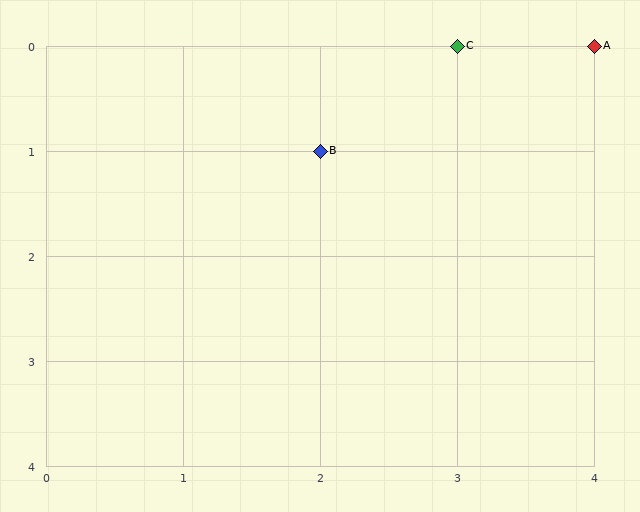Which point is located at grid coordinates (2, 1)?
Point B is at (2, 1).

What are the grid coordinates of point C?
Point C is at grid coordinates (3, 0).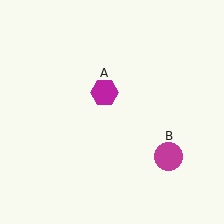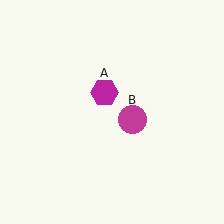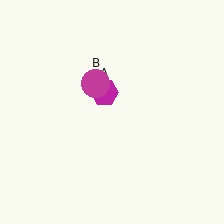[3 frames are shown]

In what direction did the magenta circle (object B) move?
The magenta circle (object B) moved up and to the left.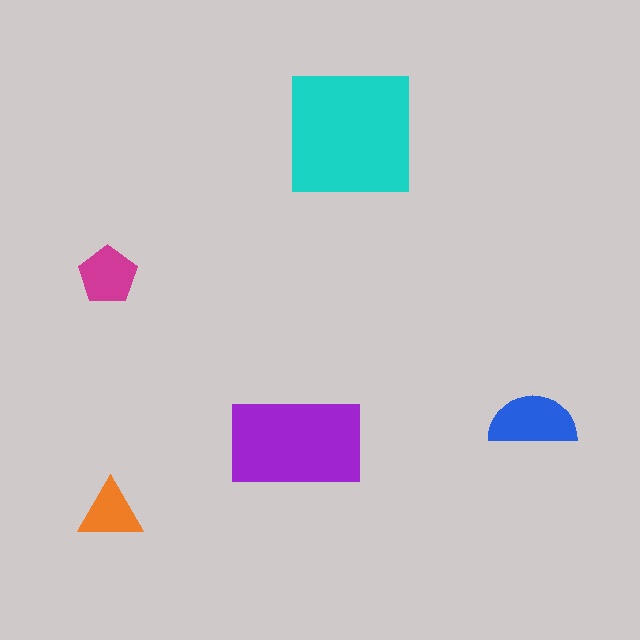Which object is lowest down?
The orange triangle is bottommost.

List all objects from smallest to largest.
The orange triangle, the magenta pentagon, the blue semicircle, the purple rectangle, the cyan square.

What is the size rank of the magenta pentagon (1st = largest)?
4th.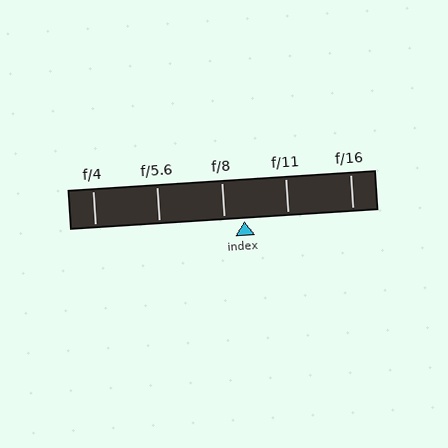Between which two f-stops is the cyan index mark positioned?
The index mark is between f/8 and f/11.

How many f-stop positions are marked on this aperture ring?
There are 5 f-stop positions marked.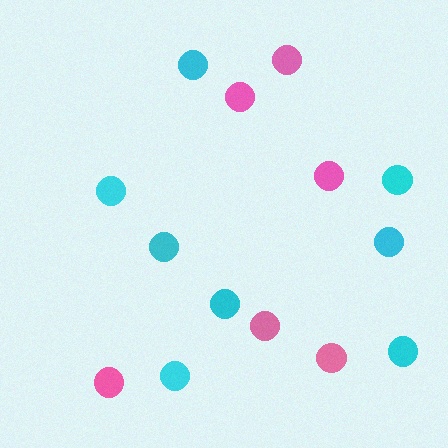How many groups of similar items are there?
There are 2 groups: one group of pink circles (6) and one group of cyan circles (8).